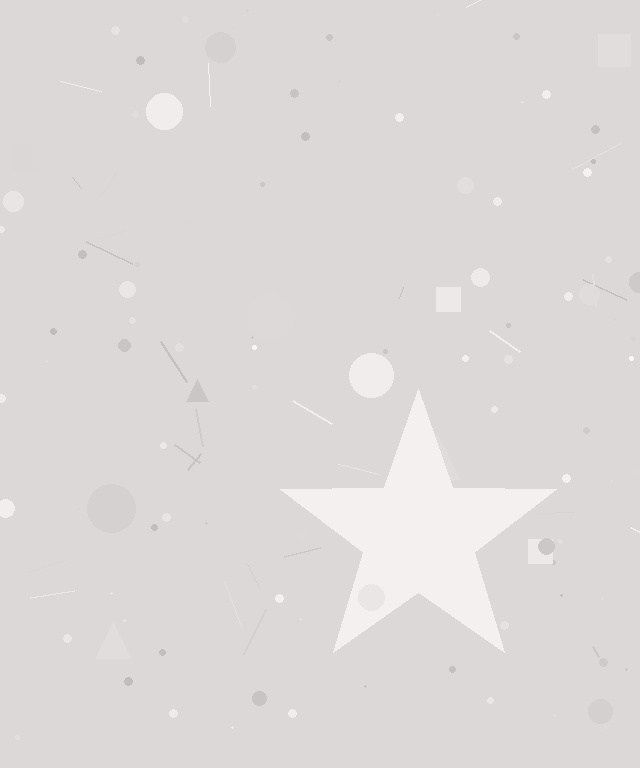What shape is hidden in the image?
A star is hidden in the image.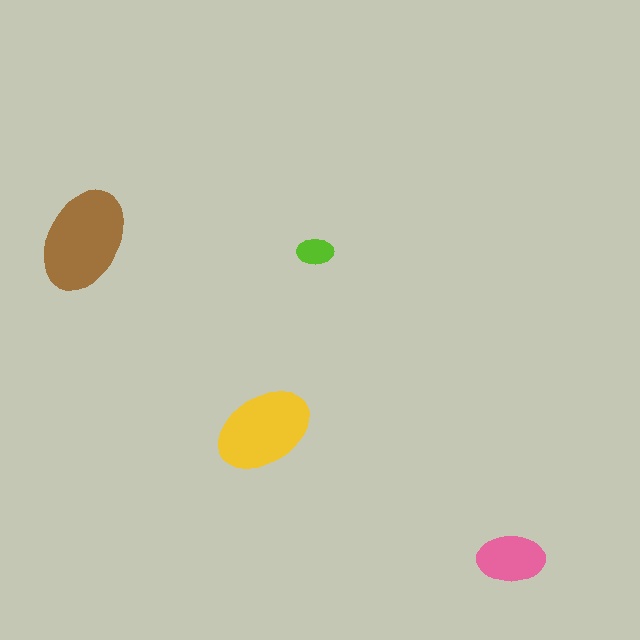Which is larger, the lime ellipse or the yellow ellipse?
The yellow one.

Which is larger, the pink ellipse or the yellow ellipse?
The yellow one.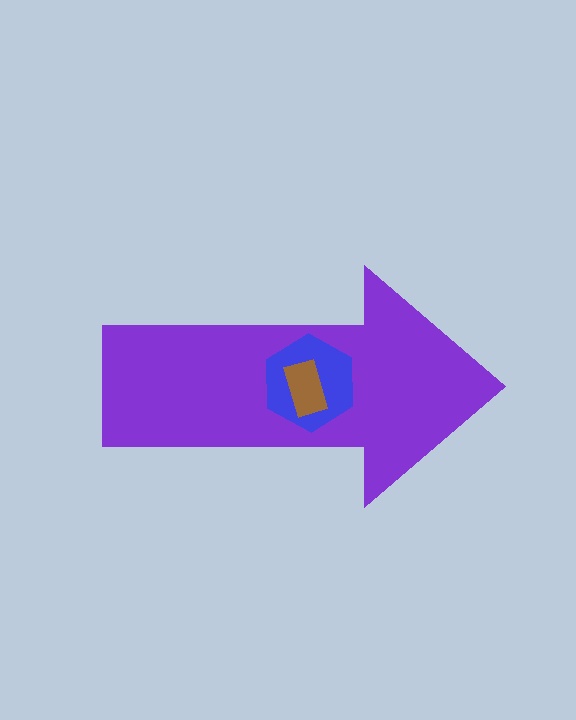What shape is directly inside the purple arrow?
The blue hexagon.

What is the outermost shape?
The purple arrow.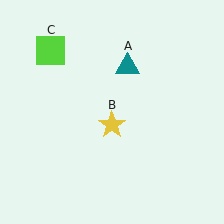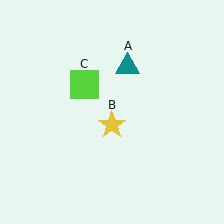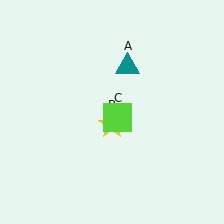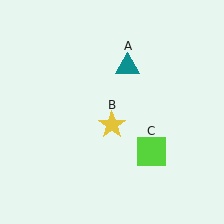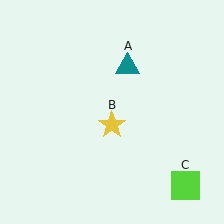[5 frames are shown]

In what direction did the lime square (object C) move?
The lime square (object C) moved down and to the right.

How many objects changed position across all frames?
1 object changed position: lime square (object C).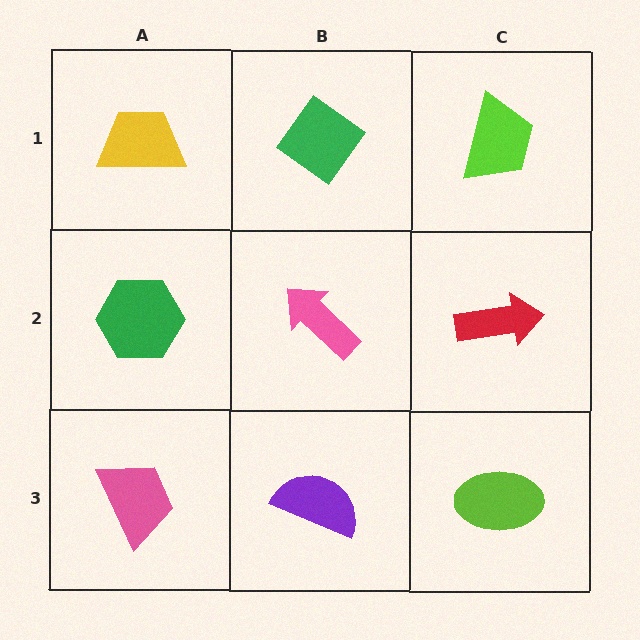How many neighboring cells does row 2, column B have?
4.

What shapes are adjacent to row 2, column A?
A yellow trapezoid (row 1, column A), a pink trapezoid (row 3, column A), a pink arrow (row 2, column B).